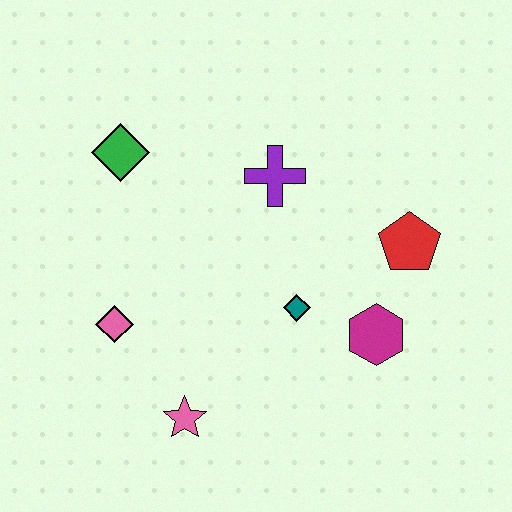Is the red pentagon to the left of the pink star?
No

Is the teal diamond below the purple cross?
Yes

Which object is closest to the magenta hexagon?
The teal diamond is closest to the magenta hexagon.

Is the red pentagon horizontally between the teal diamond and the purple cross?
No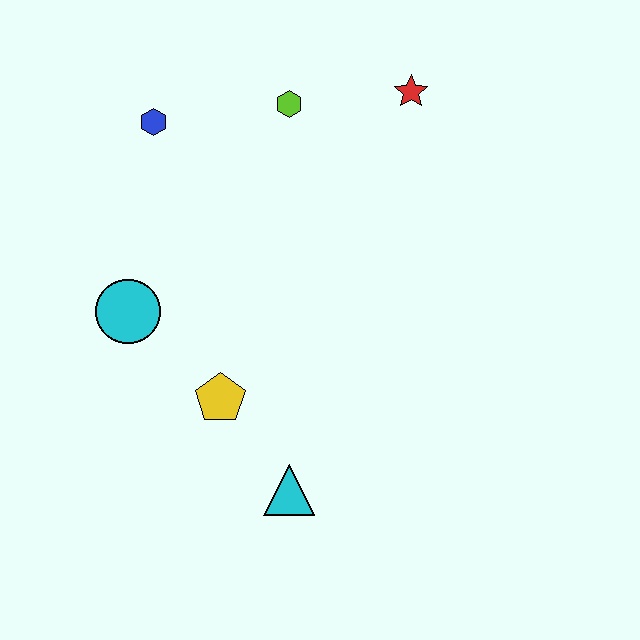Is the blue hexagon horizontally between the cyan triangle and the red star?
No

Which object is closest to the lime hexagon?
The red star is closest to the lime hexagon.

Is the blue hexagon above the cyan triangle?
Yes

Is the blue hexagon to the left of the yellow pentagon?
Yes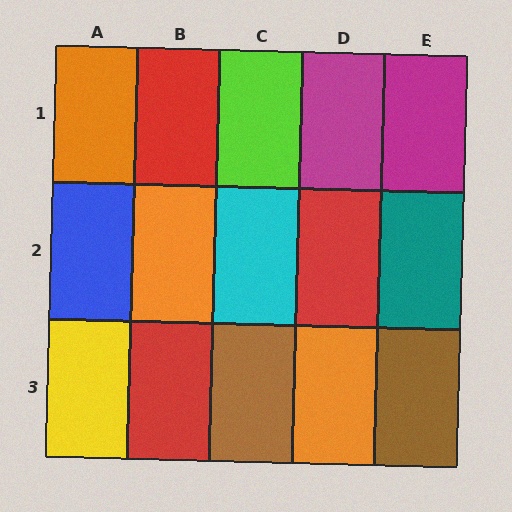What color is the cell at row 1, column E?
Magenta.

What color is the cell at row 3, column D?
Orange.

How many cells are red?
3 cells are red.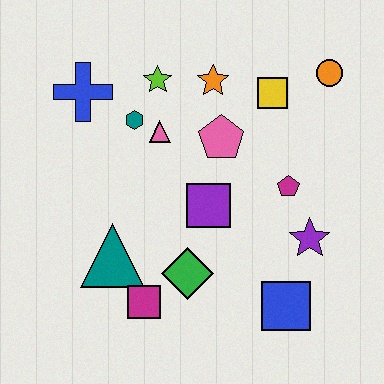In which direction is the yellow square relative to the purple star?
The yellow square is above the purple star.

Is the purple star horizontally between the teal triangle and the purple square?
No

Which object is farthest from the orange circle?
The magenta square is farthest from the orange circle.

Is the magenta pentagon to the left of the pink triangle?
No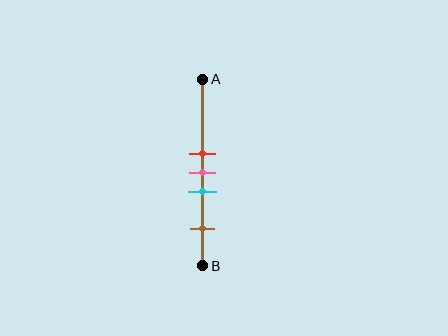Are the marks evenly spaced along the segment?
No, the marks are not evenly spaced.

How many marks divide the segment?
There are 4 marks dividing the segment.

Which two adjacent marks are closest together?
The red and pink marks are the closest adjacent pair.